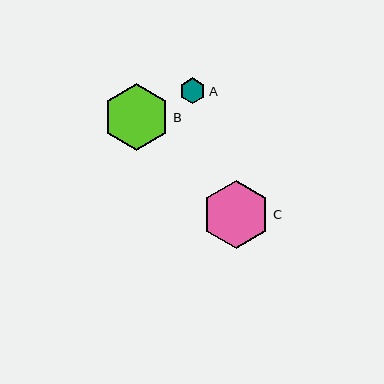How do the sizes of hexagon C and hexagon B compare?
Hexagon C and hexagon B are approximately the same size.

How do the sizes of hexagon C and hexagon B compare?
Hexagon C and hexagon B are approximately the same size.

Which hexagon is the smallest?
Hexagon A is the smallest with a size of approximately 26 pixels.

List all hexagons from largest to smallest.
From largest to smallest: C, B, A.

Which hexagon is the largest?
Hexagon C is the largest with a size of approximately 68 pixels.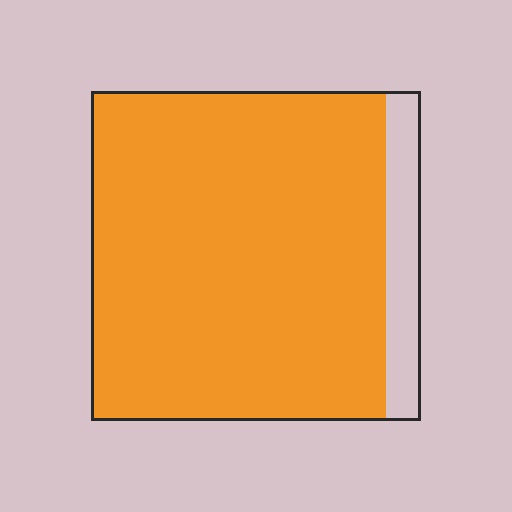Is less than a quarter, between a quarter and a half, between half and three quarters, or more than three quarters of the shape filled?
More than three quarters.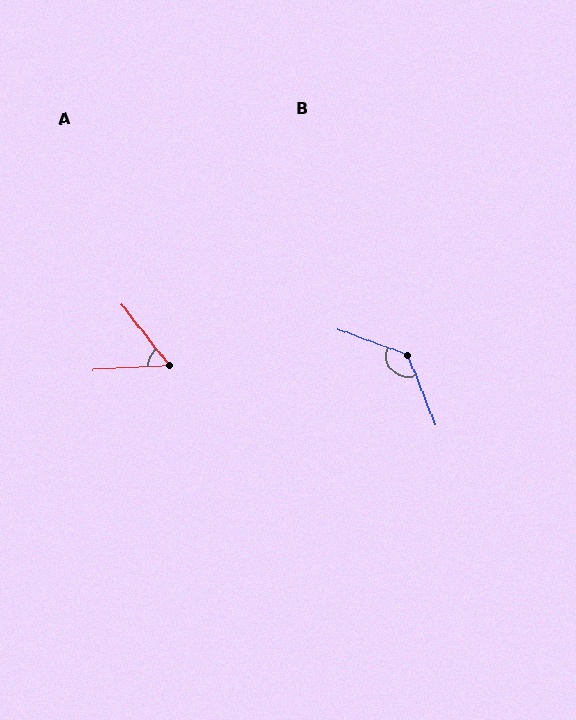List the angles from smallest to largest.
A (56°), B (132°).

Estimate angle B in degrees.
Approximately 132 degrees.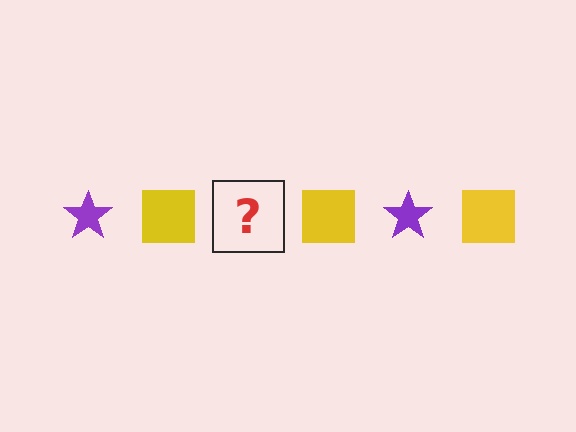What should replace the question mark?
The question mark should be replaced with a purple star.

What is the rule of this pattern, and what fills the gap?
The rule is that the pattern alternates between purple star and yellow square. The gap should be filled with a purple star.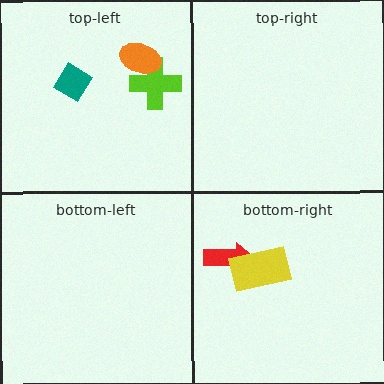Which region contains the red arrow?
The bottom-right region.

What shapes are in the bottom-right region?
The red arrow, the yellow rectangle.